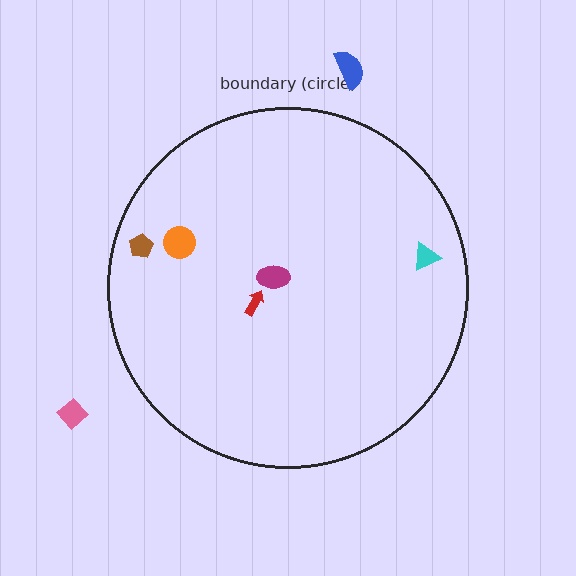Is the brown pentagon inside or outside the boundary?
Inside.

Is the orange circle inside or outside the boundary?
Inside.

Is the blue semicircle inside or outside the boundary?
Outside.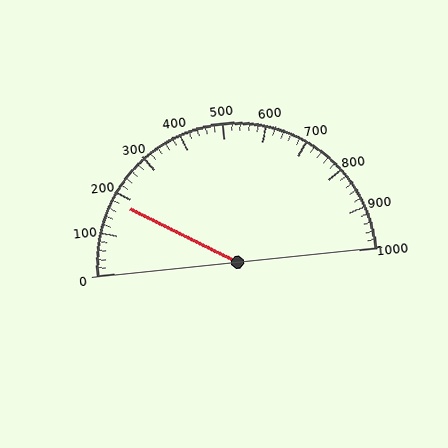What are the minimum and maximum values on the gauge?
The gauge ranges from 0 to 1000.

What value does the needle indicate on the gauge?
The needle indicates approximately 180.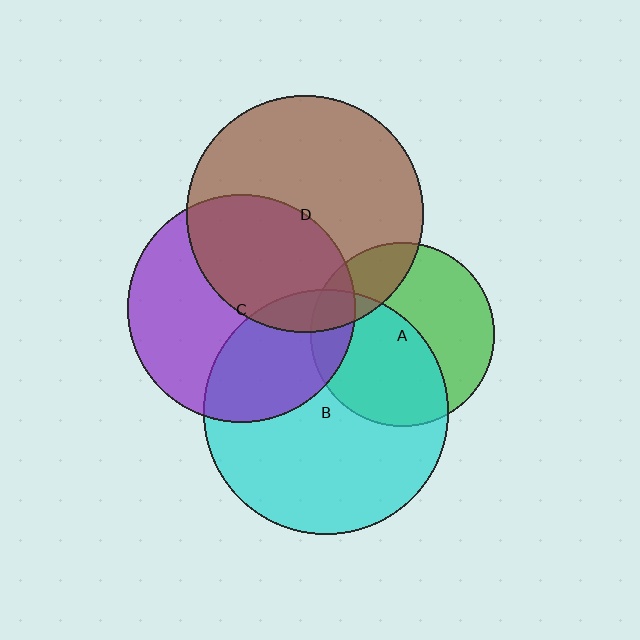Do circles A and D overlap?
Yes.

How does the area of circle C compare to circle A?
Approximately 1.5 times.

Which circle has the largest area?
Circle B (cyan).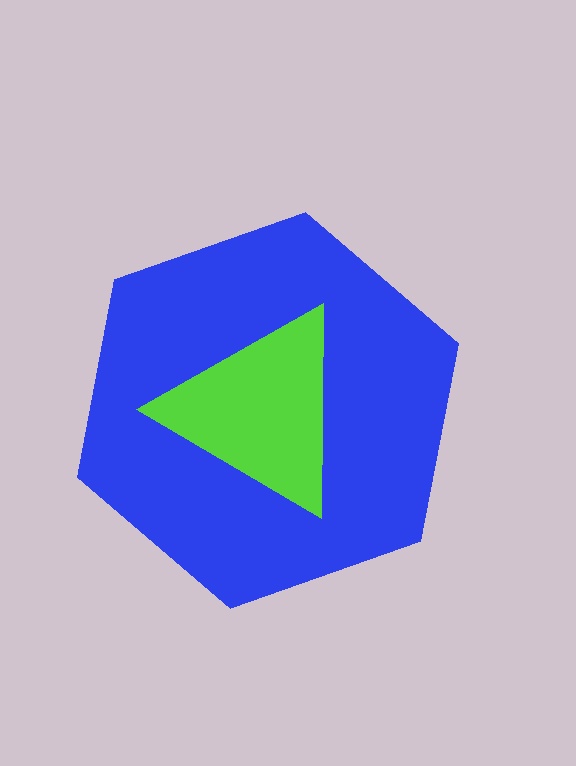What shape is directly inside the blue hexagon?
The lime triangle.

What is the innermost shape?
The lime triangle.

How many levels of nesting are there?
2.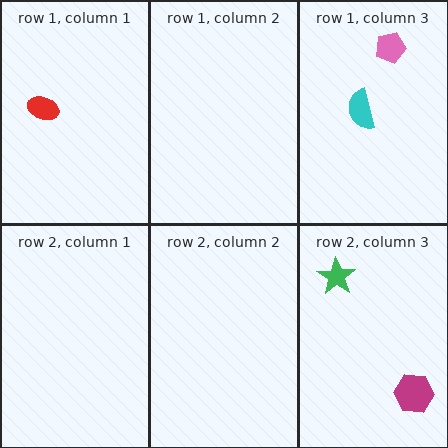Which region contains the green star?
The row 2, column 3 region.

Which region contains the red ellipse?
The row 1, column 1 region.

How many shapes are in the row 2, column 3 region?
2.